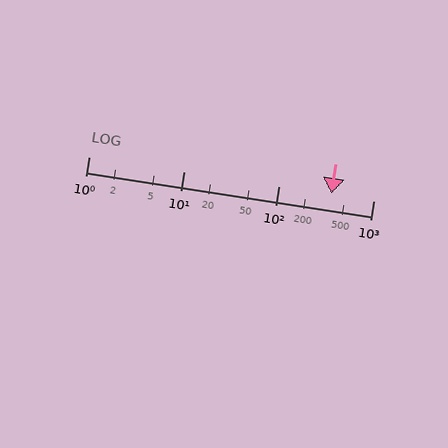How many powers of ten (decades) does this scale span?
The scale spans 3 decades, from 1 to 1000.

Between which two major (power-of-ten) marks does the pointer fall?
The pointer is between 100 and 1000.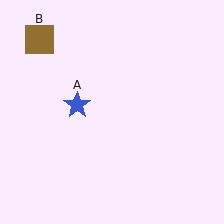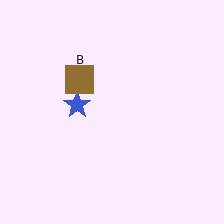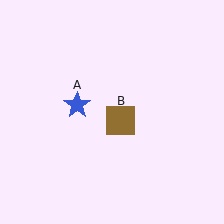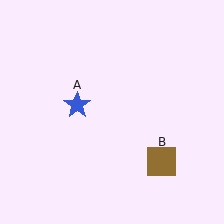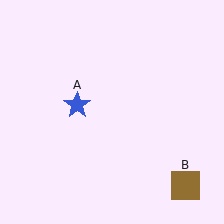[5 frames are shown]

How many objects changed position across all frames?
1 object changed position: brown square (object B).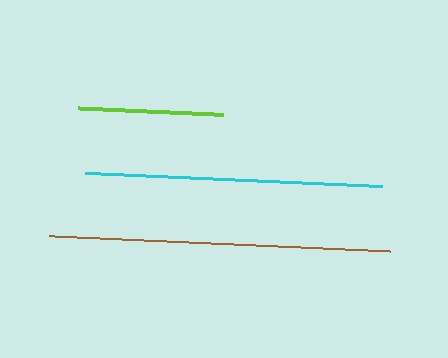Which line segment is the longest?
The brown line is the longest at approximately 341 pixels.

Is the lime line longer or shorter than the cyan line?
The cyan line is longer than the lime line.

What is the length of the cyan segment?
The cyan segment is approximately 297 pixels long.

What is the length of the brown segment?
The brown segment is approximately 341 pixels long.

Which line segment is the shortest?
The lime line is the shortest at approximately 145 pixels.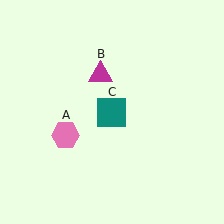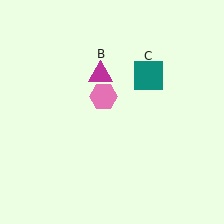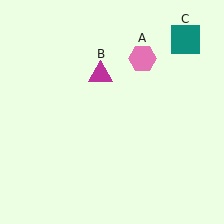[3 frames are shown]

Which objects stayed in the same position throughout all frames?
Magenta triangle (object B) remained stationary.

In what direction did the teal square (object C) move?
The teal square (object C) moved up and to the right.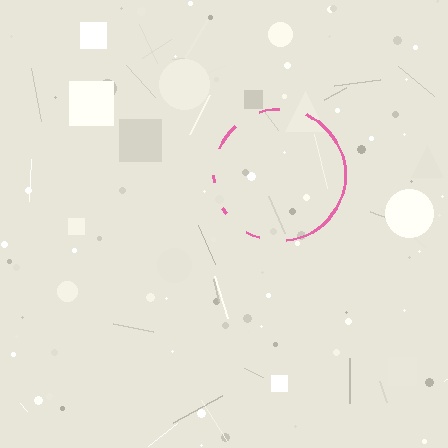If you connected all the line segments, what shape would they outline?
They would outline a circle.